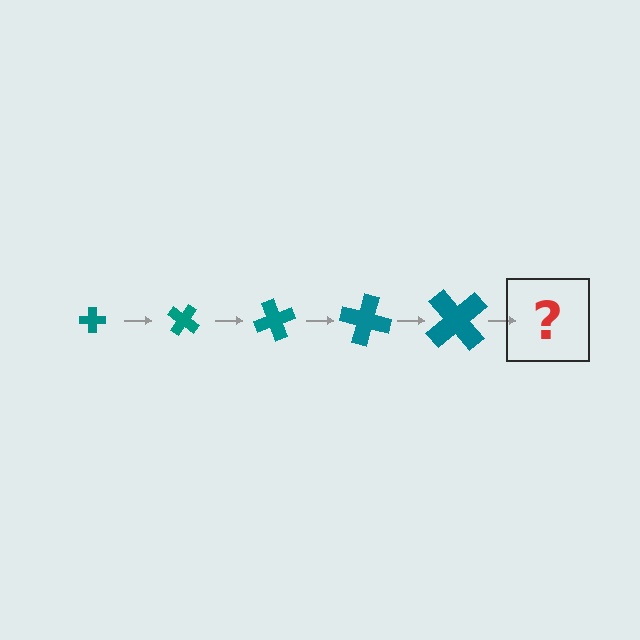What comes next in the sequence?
The next element should be a cross, larger than the previous one and rotated 175 degrees from the start.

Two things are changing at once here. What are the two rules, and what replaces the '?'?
The two rules are that the cross grows larger each step and it rotates 35 degrees each step. The '?' should be a cross, larger than the previous one and rotated 175 degrees from the start.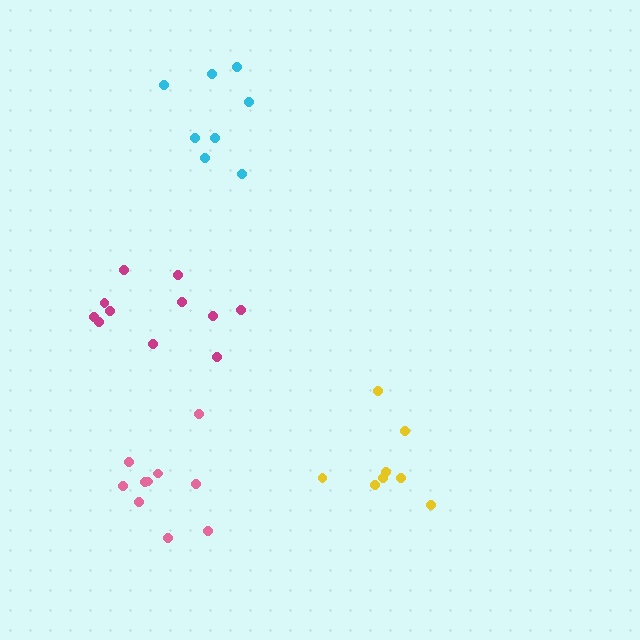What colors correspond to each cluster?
The clusters are colored: yellow, cyan, pink, magenta.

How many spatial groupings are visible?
There are 4 spatial groupings.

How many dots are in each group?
Group 1: 8 dots, Group 2: 8 dots, Group 3: 10 dots, Group 4: 11 dots (37 total).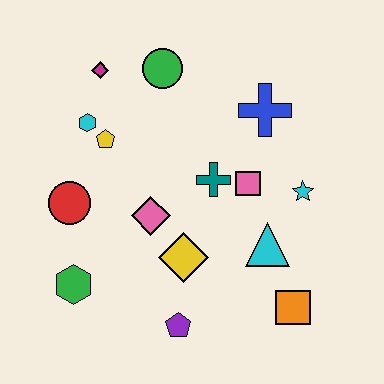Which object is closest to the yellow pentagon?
The cyan hexagon is closest to the yellow pentagon.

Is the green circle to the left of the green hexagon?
No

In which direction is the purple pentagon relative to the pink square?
The purple pentagon is below the pink square.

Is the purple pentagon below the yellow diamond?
Yes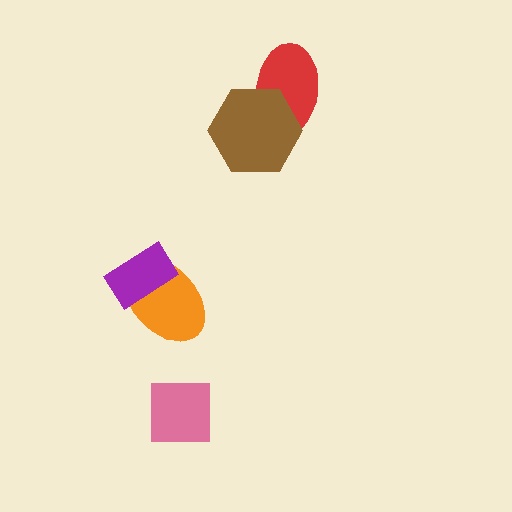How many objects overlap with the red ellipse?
1 object overlaps with the red ellipse.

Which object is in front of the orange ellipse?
The purple rectangle is in front of the orange ellipse.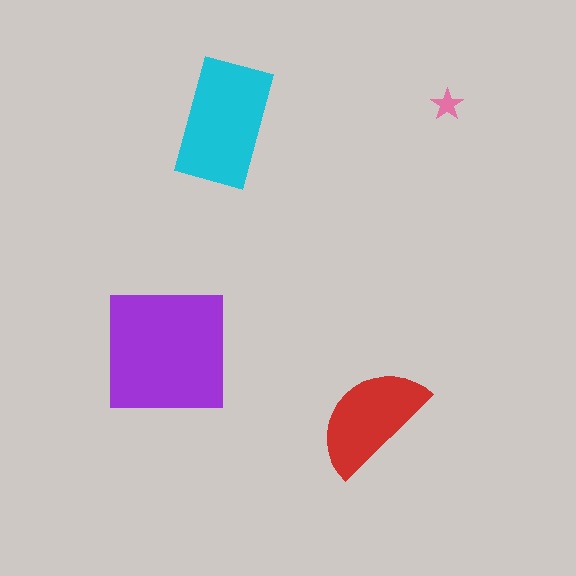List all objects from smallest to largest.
The pink star, the red semicircle, the cyan rectangle, the purple square.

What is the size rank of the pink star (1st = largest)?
4th.